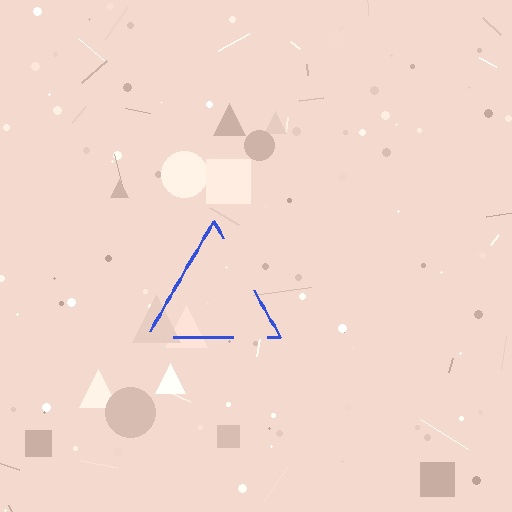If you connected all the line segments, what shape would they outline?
They would outline a triangle.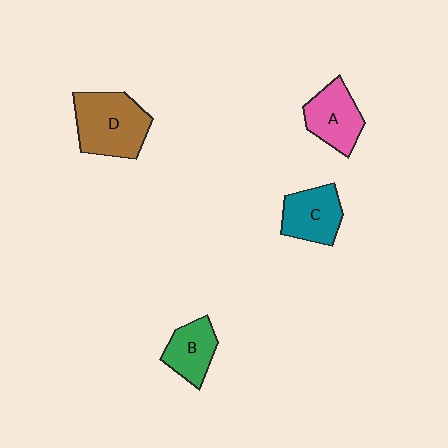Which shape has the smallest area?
Shape B (green).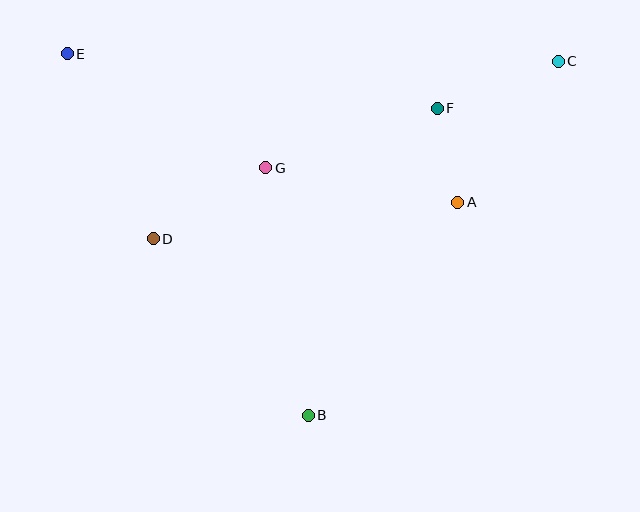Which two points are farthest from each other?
Points C and E are farthest from each other.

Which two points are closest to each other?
Points A and F are closest to each other.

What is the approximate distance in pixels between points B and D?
The distance between B and D is approximately 235 pixels.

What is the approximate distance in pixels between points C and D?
The distance between C and D is approximately 442 pixels.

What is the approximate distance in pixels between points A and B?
The distance between A and B is approximately 260 pixels.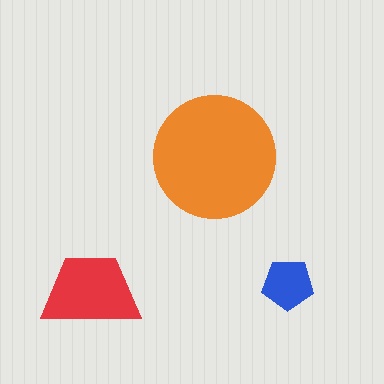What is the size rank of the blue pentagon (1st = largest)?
3rd.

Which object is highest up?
The orange circle is topmost.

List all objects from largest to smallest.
The orange circle, the red trapezoid, the blue pentagon.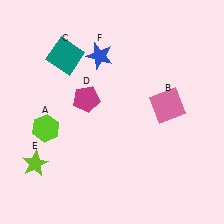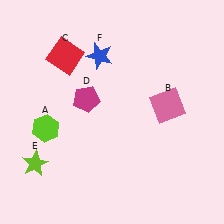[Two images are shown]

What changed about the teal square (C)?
In Image 1, C is teal. In Image 2, it changed to red.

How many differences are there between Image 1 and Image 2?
There is 1 difference between the two images.